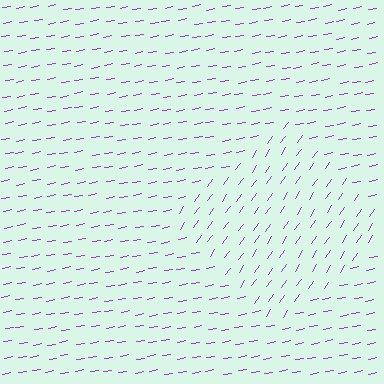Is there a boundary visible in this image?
Yes, there is a texture boundary formed by a change in line orientation.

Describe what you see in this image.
The image is filled with small purple line segments. A diamond region in the image has lines oriented differently from the surrounding lines, creating a visible texture boundary.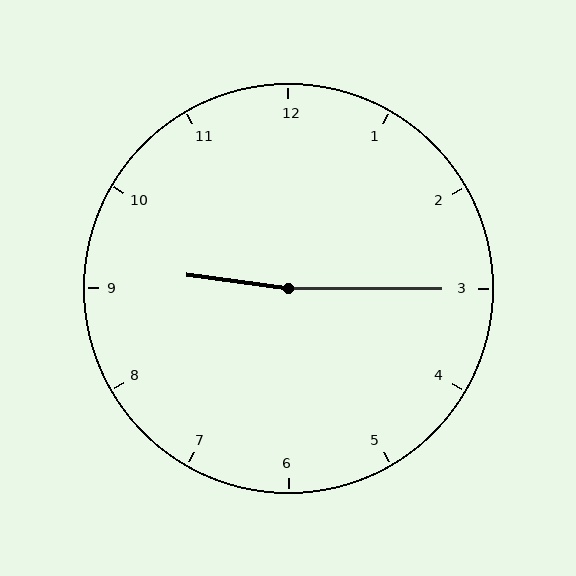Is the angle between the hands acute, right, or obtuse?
It is obtuse.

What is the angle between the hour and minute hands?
Approximately 172 degrees.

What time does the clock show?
9:15.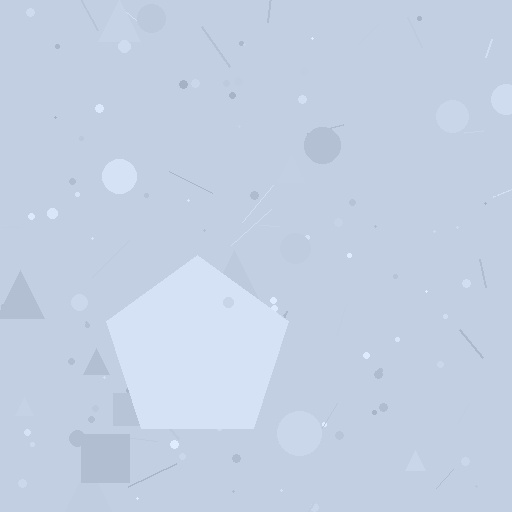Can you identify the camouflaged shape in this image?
The camouflaged shape is a pentagon.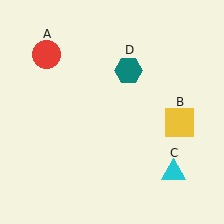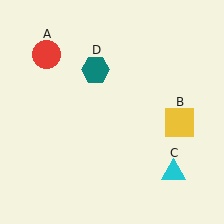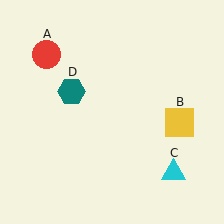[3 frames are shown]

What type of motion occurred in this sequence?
The teal hexagon (object D) rotated counterclockwise around the center of the scene.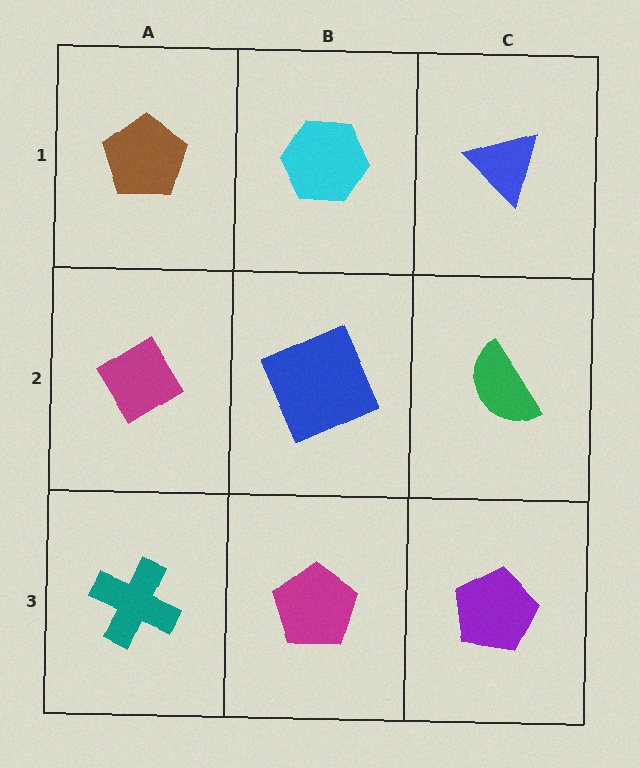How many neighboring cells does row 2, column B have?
4.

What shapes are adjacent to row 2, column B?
A cyan hexagon (row 1, column B), a magenta pentagon (row 3, column B), a magenta diamond (row 2, column A), a green semicircle (row 2, column C).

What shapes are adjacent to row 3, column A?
A magenta diamond (row 2, column A), a magenta pentagon (row 3, column B).